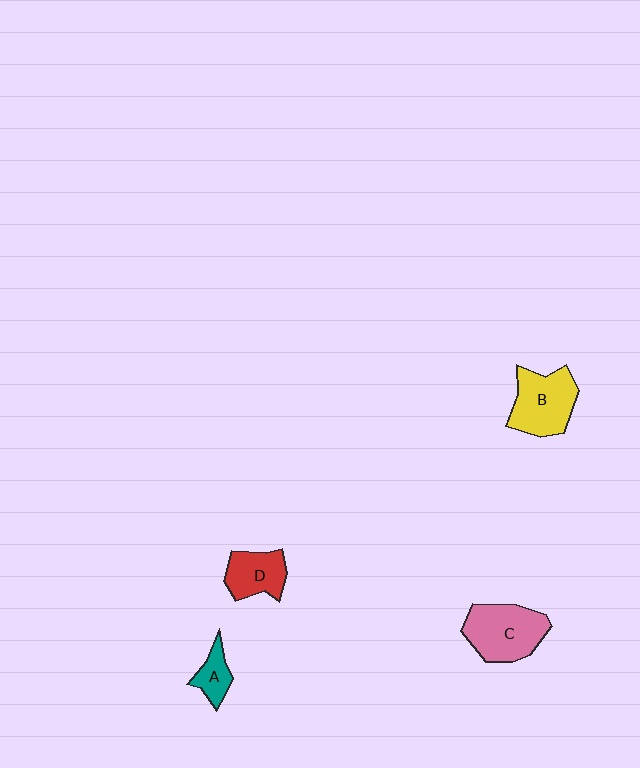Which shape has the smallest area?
Shape A (teal).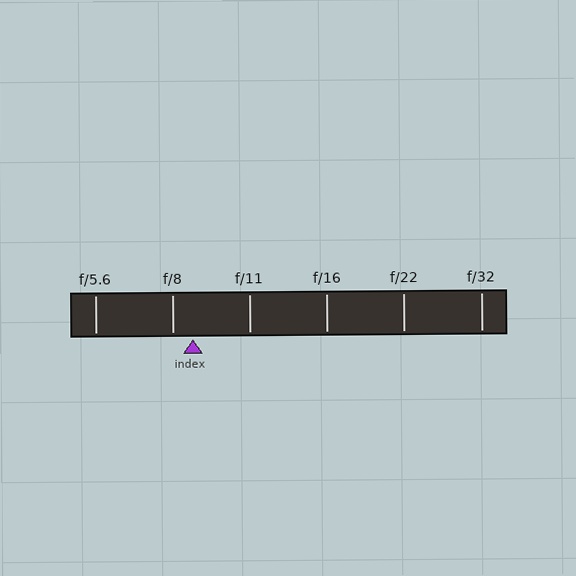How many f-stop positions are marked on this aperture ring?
There are 6 f-stop positions marked.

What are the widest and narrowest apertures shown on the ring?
The widest aperture shown is f/5.6 and the narrowest is f/32.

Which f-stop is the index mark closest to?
The index mark is closest to f/8.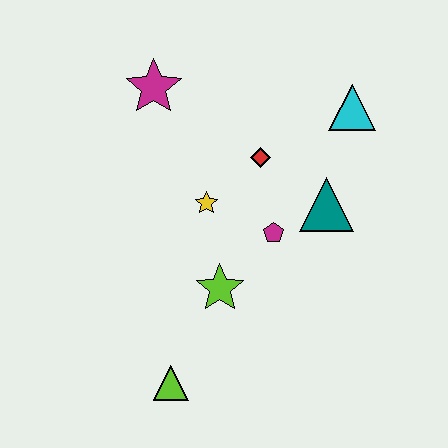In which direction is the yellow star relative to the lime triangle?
The yellow star is above the lime triangle.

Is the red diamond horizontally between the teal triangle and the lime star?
Yes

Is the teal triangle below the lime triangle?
No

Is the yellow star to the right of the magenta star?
Yes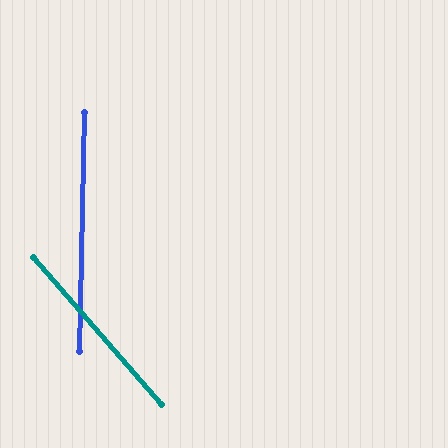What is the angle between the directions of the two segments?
Approximately 42 degrees.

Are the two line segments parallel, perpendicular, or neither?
Neither parallel nor perpendicular — they differ by about 42°.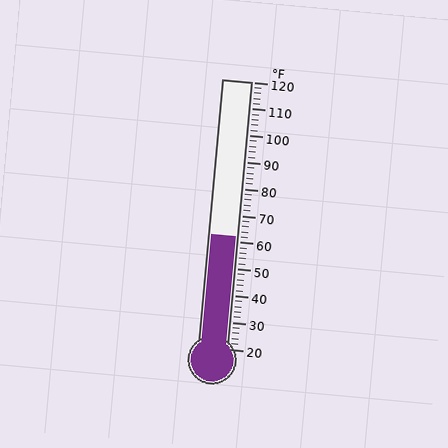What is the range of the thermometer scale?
The thermometer scale ranges from 20°F to 120°F.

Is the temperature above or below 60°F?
The temperature is above 60°F.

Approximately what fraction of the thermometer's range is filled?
The thermometer is filled to approximately 40% of its range.